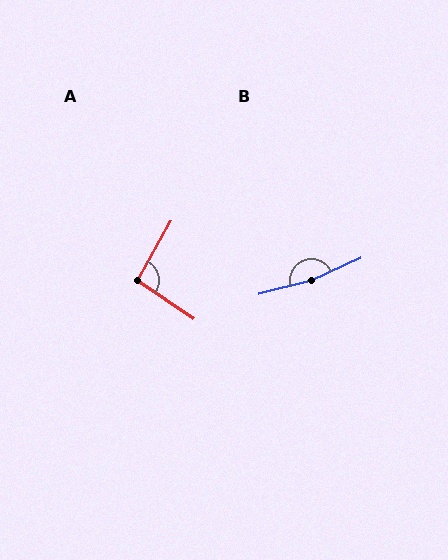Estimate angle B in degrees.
Approximately 169 degrees.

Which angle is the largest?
B, at approximately 169 degrees.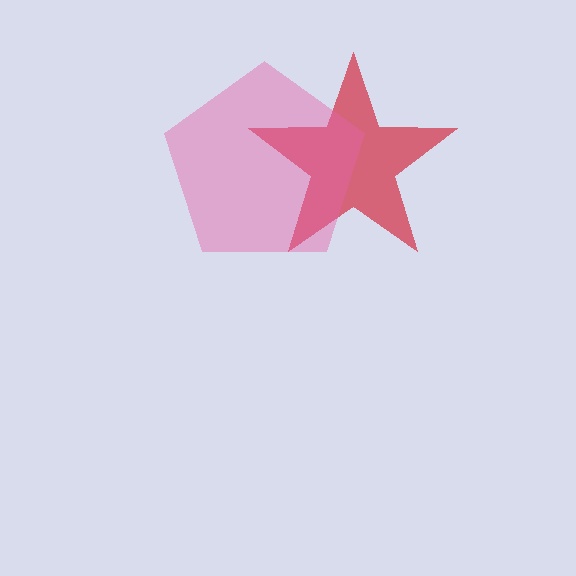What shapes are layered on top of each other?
The layered shapes are: a red star, a pink pentagon.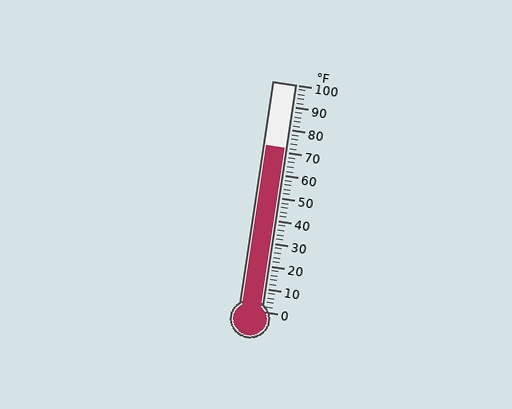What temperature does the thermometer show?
The thermometer shows approximately 72°F.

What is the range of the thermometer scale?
The thermometer scale ranges from 0°F to 100°F.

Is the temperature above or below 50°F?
The temperature is above 50°F.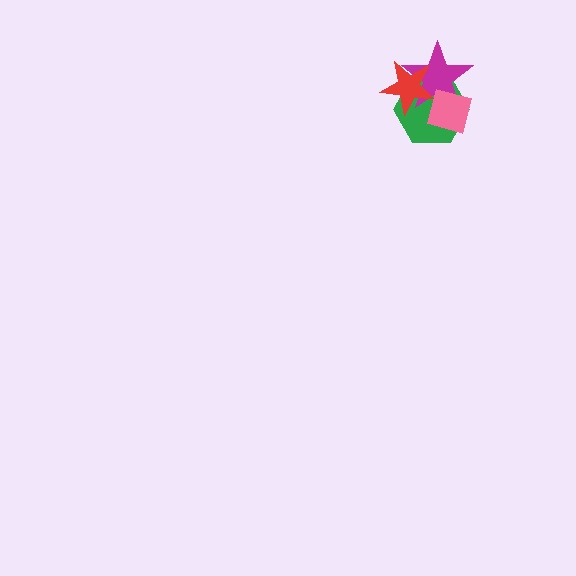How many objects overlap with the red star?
3 objects overlap with the red star.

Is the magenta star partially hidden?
Yes, it is partially covered by another shape.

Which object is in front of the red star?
The pink diamond is in front of the red star.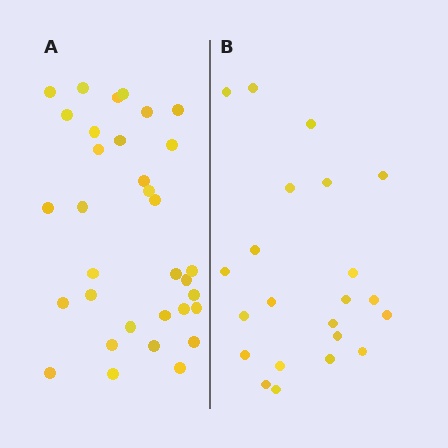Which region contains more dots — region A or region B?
Region A (the left region) has more dots.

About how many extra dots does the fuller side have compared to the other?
Region A has roughly 12 or so more dots than region B.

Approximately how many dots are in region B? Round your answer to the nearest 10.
About 20 dots. (The exact count is 22, which rounds to 20.)